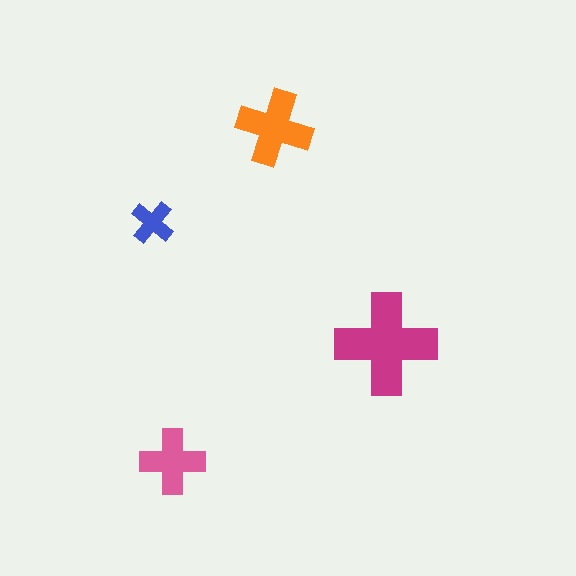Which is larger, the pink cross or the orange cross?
The orange one.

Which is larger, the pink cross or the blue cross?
The pink one.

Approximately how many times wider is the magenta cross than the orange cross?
About 1.5 times wider.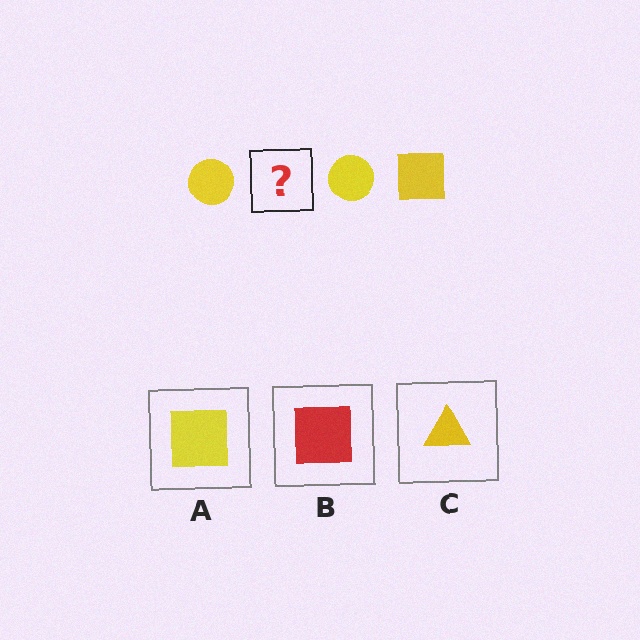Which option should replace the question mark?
Option A.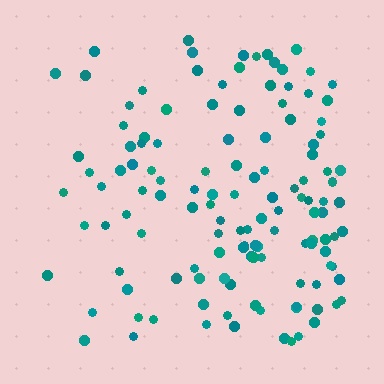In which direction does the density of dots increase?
From left to right, with the right side densest.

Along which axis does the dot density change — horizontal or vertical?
Horizontal.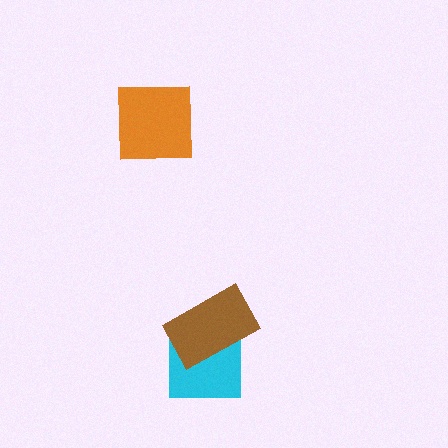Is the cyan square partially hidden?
Yes, it is partially covered by another shape.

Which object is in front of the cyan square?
The brown rectangle is in front of the cyan square.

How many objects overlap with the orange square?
0 objects overlap with the orange square.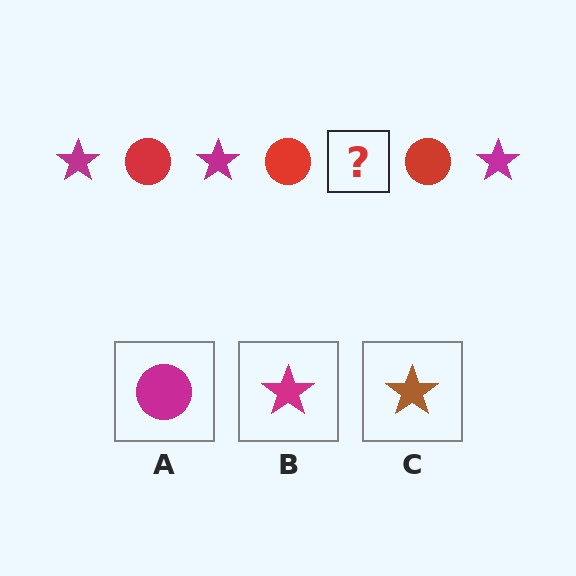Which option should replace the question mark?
Option B.